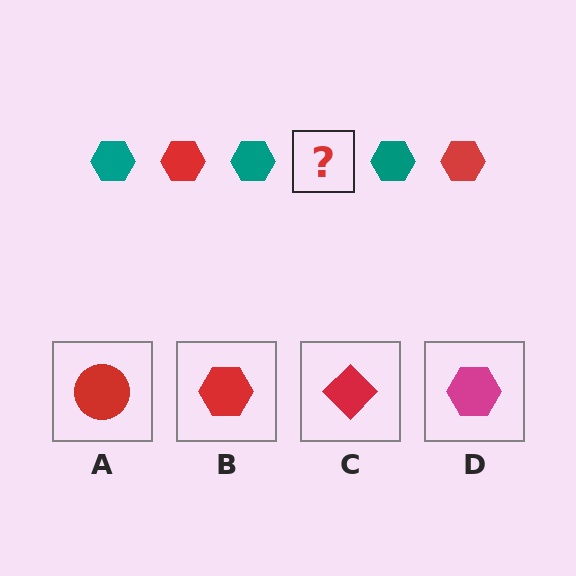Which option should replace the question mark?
Option B.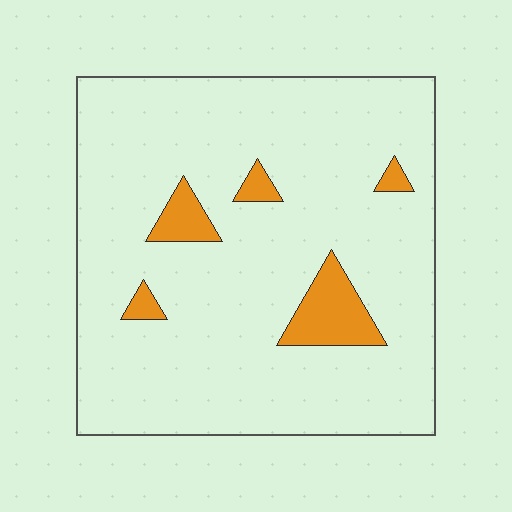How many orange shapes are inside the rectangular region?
5.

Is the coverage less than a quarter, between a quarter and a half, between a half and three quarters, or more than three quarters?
Less than a quarter.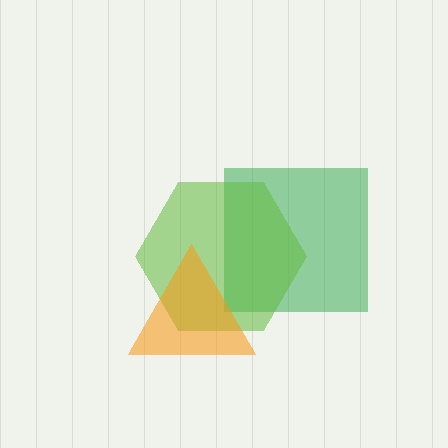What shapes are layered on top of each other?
The layered shapes are: a green square, a lime hexagon, an orange triangle.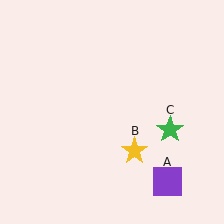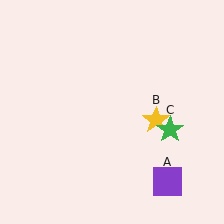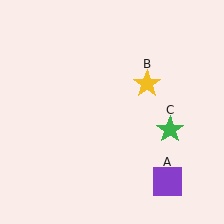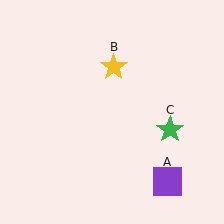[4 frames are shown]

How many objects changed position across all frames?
1 object changed position: yellow star (object B).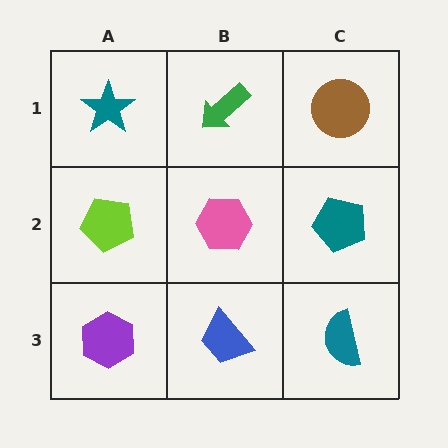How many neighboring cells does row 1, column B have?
3.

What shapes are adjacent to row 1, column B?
A pink hexagon (row 2, column B), a teal star (row 1, column A), a brown circle (row 1, column C).